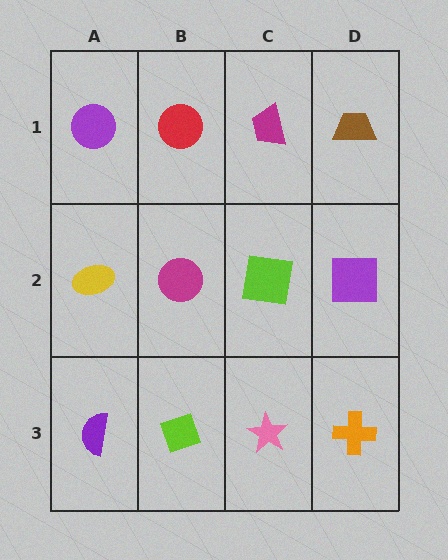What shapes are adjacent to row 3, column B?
A magenta circle (row 2, column B), a purple semicircle (row 3, column A), a pink star (row 3, column C).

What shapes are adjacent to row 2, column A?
A purple circle (row 1, column A), a purple semicircle (row 3, column A), a magenta circle (row 2, column B).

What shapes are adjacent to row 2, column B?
A red circle (row 1, column B), a lime diamond (row 3, column B), a yellow ellipse (row 2, column A), a lime square (row 2, column C).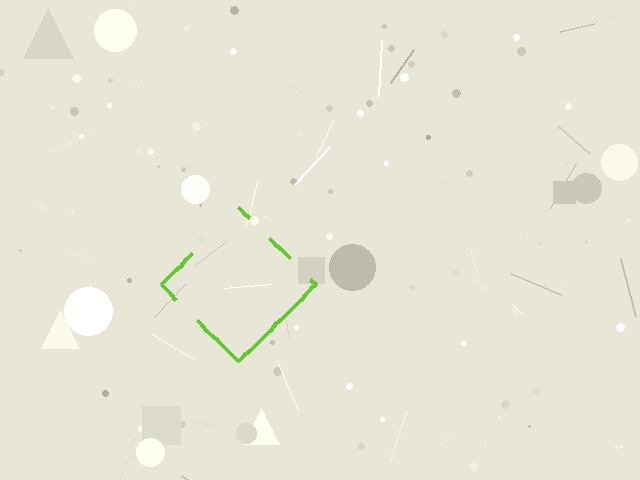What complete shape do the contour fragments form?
The contour fragments form a diamond.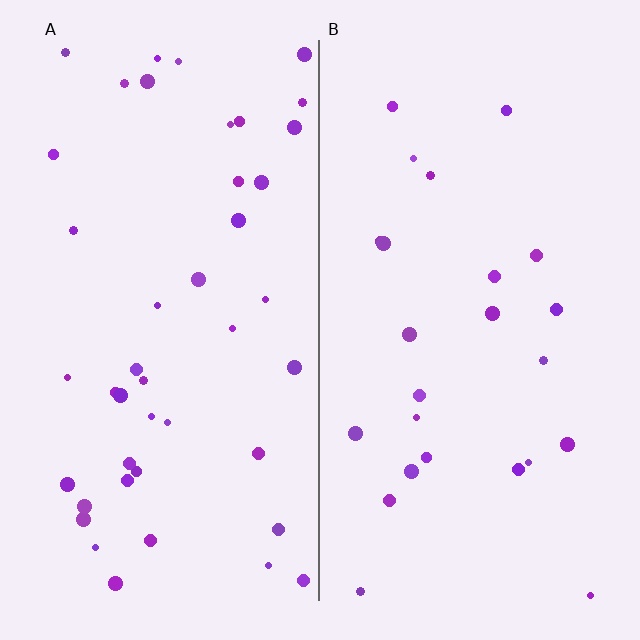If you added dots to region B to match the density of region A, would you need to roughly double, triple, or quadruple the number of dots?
Approximately double.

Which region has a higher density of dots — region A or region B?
A (the left).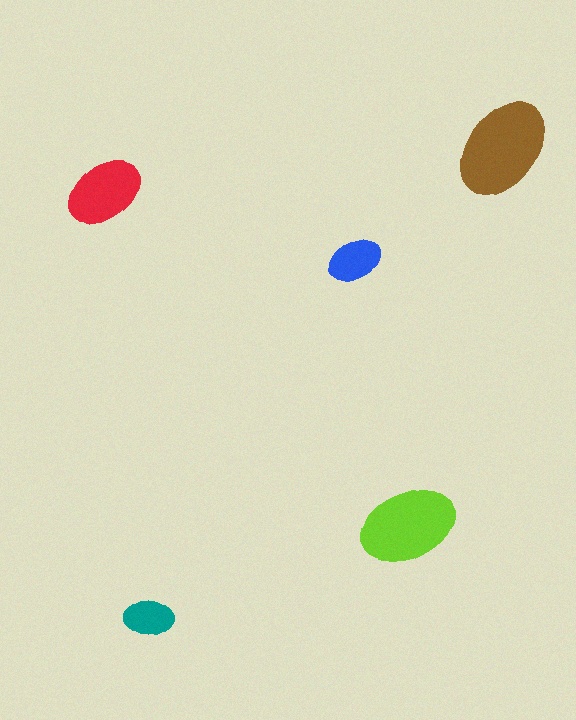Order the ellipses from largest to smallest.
the brown one, the lime one, the red one, the blue one, the teal one.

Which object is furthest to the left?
The red ellipse is leftmost.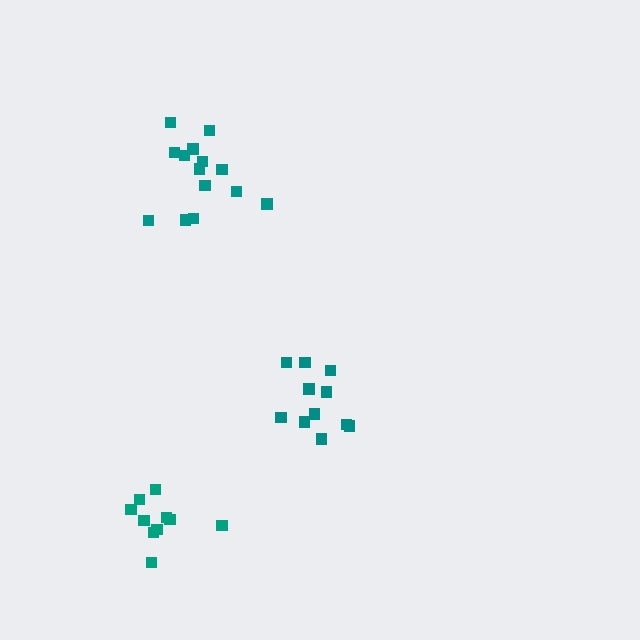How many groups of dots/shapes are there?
There are 3 groups.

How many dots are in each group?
Group 1: 11 dots, Group 2: 10 dots, Group 3: 14 dots (35 total).